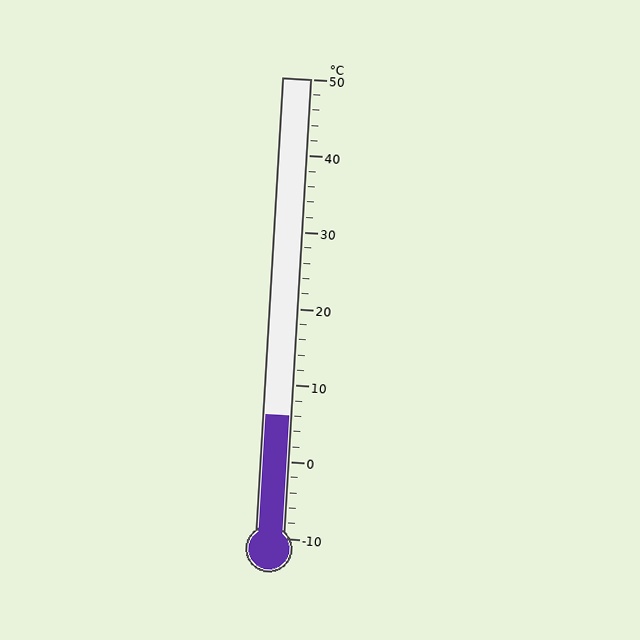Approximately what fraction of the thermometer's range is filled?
The thermometer is filled to approximately 25% of its range.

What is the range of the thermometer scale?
The thermometer scale ranges from -10°C to 50°C.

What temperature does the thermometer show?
The thermometer shows approximately 6°C.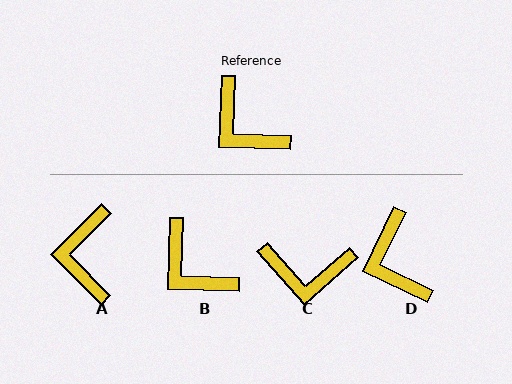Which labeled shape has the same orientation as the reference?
B.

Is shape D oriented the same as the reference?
No, it is off by about 24 degrees.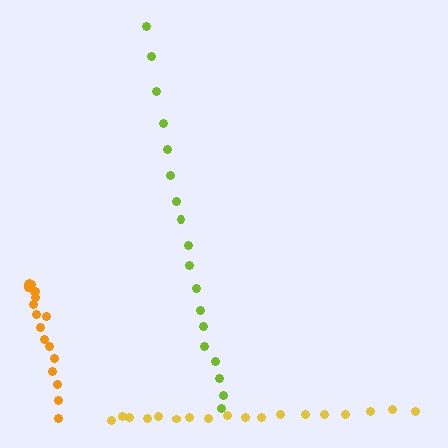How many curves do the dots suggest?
There are 3 distinct paths.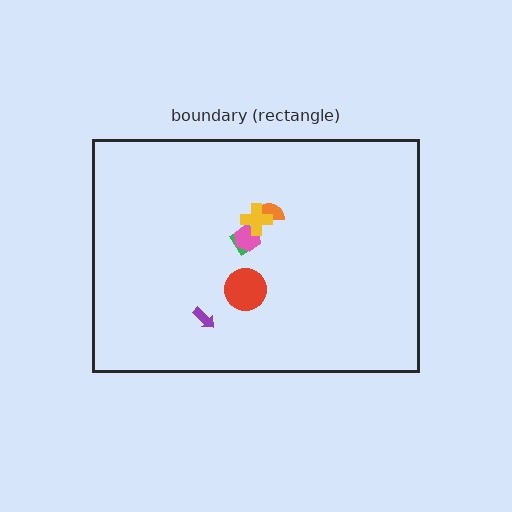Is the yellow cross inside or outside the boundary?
Inside.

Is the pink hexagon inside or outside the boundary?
Inside.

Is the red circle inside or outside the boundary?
Inside.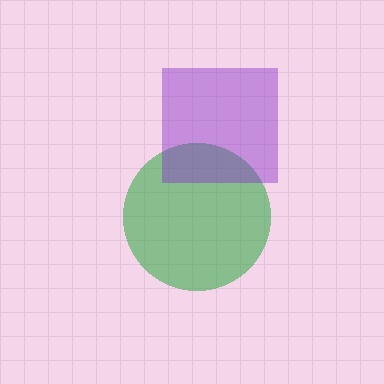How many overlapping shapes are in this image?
There are 2 overlapping shapes in the image.